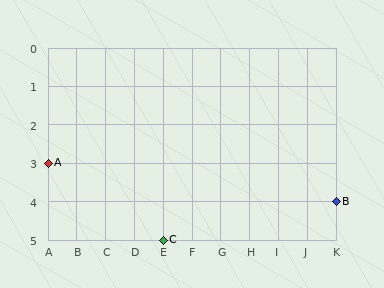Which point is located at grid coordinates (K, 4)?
Point B is at (K, 4).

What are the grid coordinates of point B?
Point B is at grid coordinates (K, 4).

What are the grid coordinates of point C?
Point C is at grid coordinates (E, 5).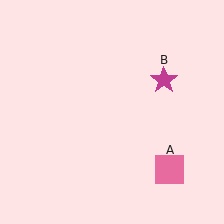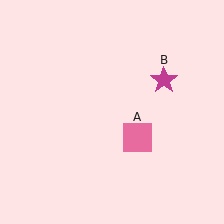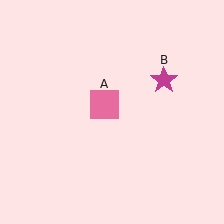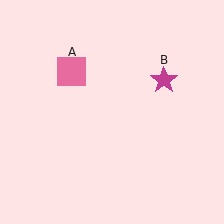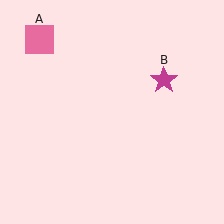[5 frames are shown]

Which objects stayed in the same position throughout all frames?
Magenta star (object B) remained stationary.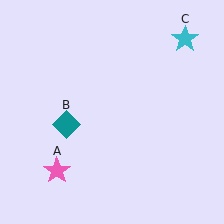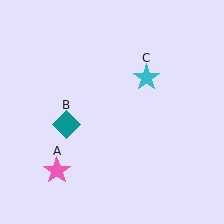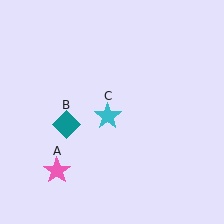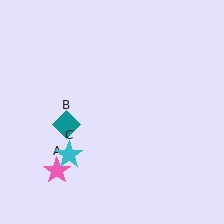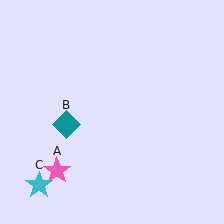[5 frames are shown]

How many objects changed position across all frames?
1 object changed position: cyan star (object C).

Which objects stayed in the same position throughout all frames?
Pink star (object A) and teal diamond (object B) remained stationary.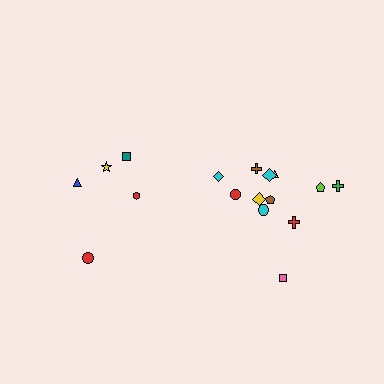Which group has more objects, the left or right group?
The right group.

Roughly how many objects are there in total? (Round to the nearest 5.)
Roughly 15 objects in total.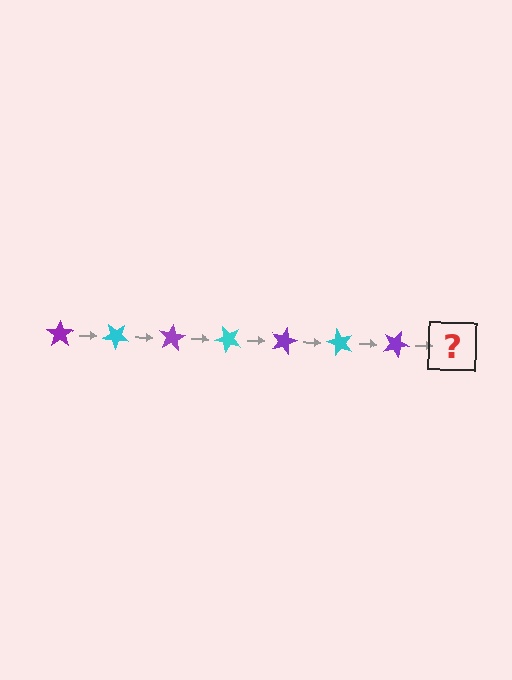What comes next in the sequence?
The next element should be a cyan star, rotated 280 degrees from the start.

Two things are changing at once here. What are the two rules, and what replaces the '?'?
The two rules are that it rotates 40 degrees each step and the color cycles through purple and cyan. The '?' should be a cyan star, rotated 280 degrees from the start.